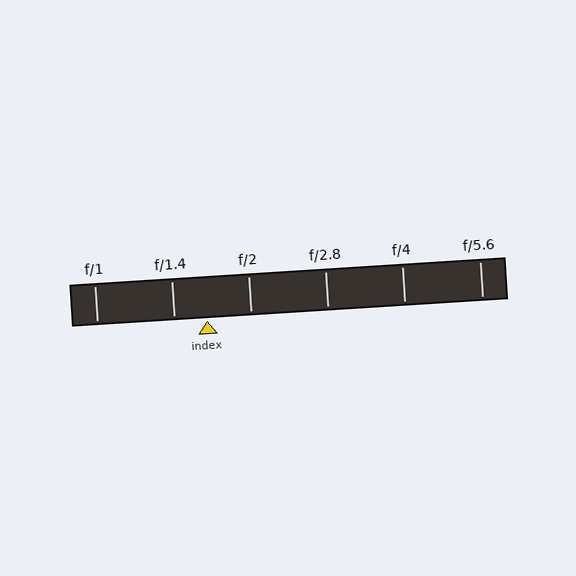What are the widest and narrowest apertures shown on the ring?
The widest aperture shown is f/1 and the narrowest is f/5.6.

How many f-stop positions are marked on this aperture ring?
There are 6 f-stop positions marked.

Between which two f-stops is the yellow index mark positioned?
The index mark is between f/1.4 and f/2.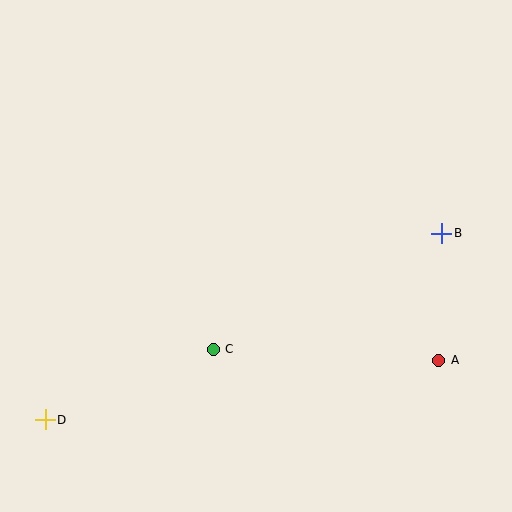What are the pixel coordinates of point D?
Point D is at (45, 420).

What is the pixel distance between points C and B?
The distance between C and B is 256 pixels.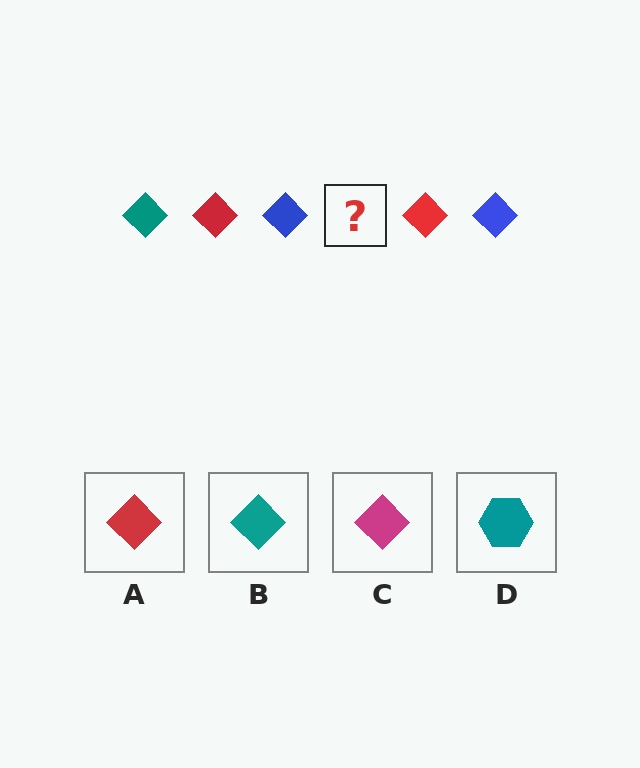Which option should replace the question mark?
Option B.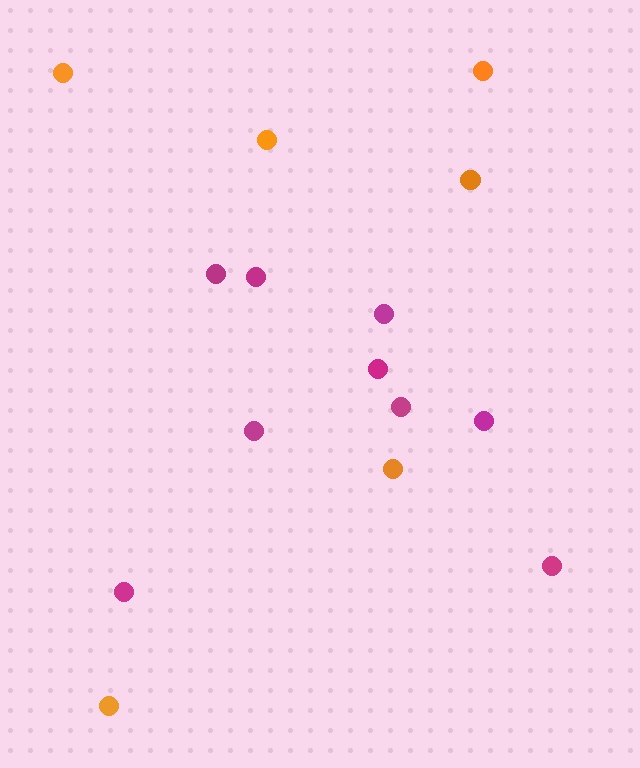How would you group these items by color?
There are 2 groups: one group of magenta circles (9) and one group of orange circles (6).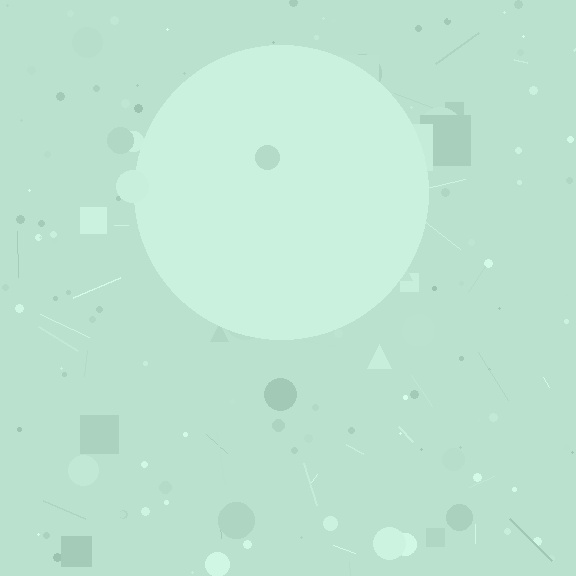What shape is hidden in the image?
A circle is hidden in the image.